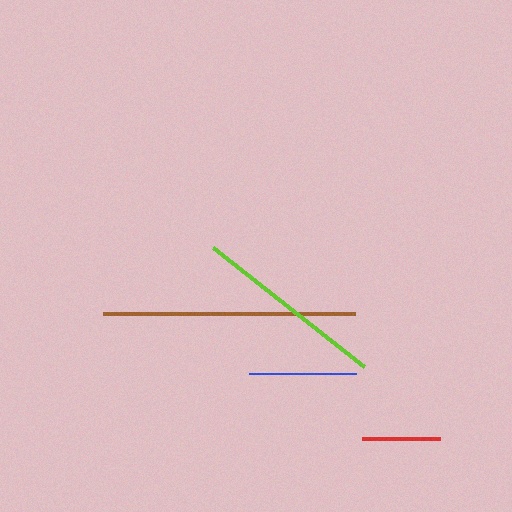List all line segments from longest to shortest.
From longest to shortest: brown, lime, blue, red.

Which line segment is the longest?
The brown line is the longest at approximately 252 pixels.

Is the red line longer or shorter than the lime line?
The lime line is longer than the red line.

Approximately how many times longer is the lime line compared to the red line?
The lime line is approximately 2.5 times the length of the red line.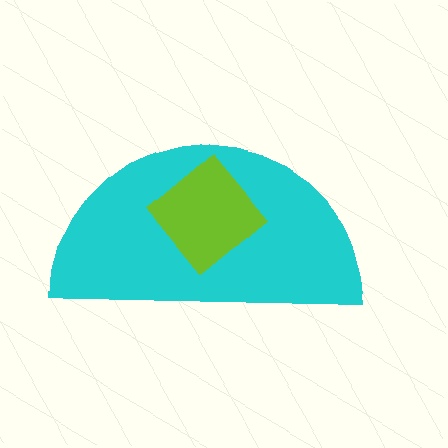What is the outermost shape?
The cyan semicircle.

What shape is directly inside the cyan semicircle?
The lime diamond.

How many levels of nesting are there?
2.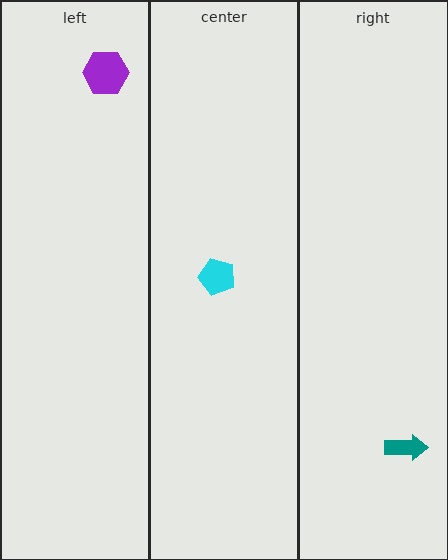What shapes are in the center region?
The cyan pentagon.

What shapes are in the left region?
The purple hexagon.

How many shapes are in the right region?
1.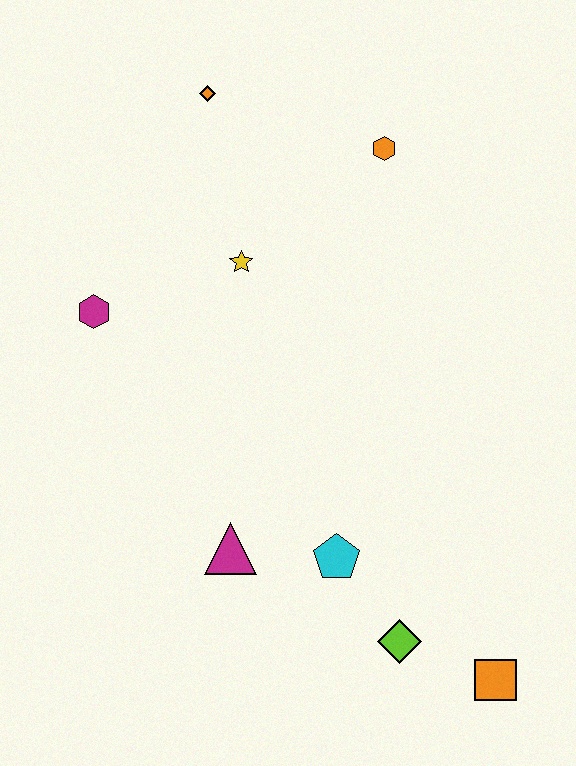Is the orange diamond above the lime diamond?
Yes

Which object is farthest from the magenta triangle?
The orange diamond is farthest from the magenta triangle.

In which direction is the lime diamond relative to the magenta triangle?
The lime diamond is to the right of the magenta triangle.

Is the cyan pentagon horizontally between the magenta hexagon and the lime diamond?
Yes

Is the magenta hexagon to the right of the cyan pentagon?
No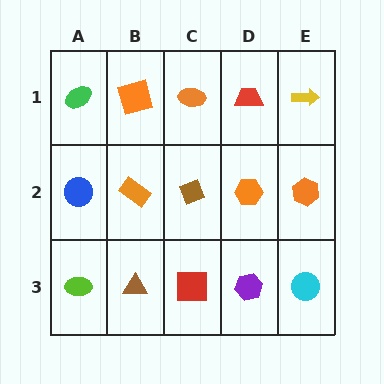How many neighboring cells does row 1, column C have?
3.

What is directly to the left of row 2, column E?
An orange hexagon.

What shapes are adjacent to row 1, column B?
An orange rectangle (row 2, column B), a green ellipse (row 1, column A), an orange ellipse (row 1, column C).